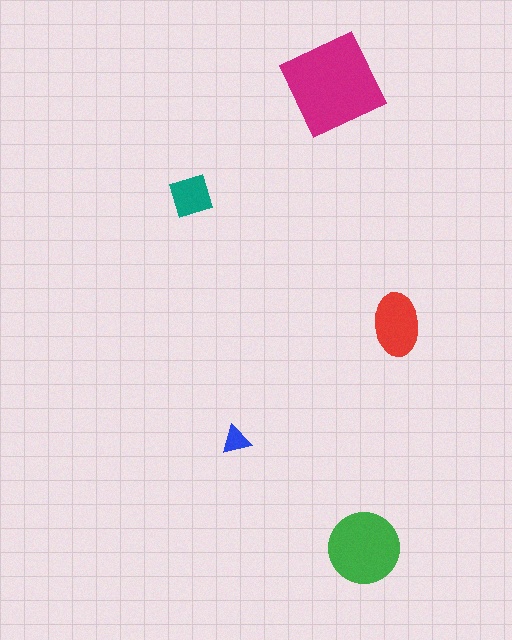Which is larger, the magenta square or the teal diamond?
The magenta square.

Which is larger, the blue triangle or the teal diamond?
The teal diamond.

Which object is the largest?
The magenta square.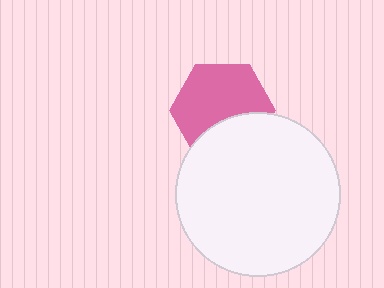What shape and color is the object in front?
The object in front is a white circle.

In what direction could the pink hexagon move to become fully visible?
The pink hexagon could move up. That would shift it out from behind the white circle entirely.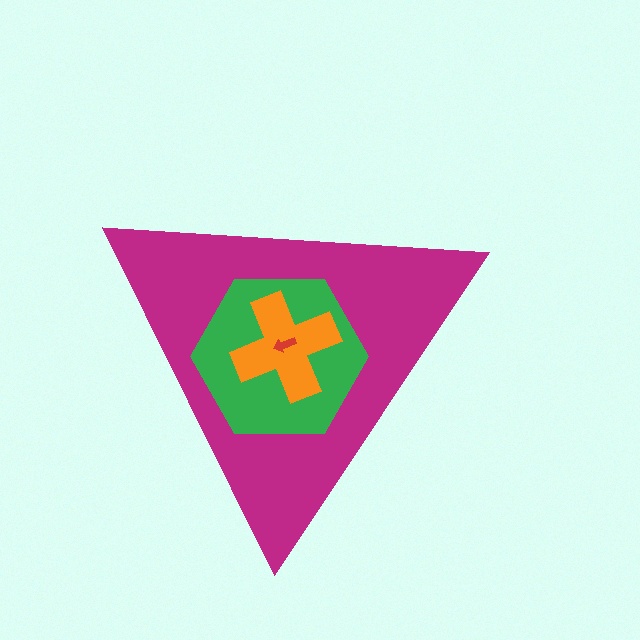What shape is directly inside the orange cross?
The red arrow.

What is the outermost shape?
The magenta triangle.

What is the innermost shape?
The red arrow.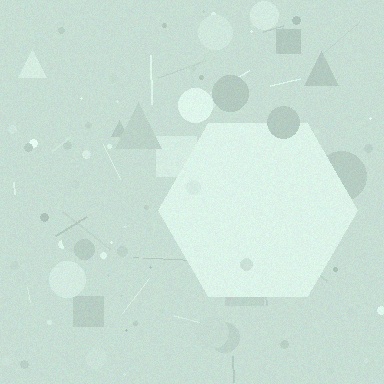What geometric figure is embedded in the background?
A hexagon is embedded in the background.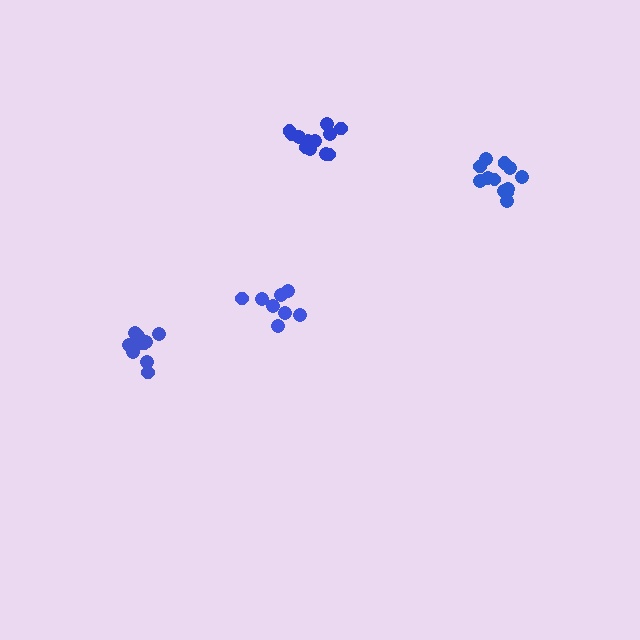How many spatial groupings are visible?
There are 4 spatial groupings.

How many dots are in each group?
Group 1: 8 dots, Group 2: 12 dots, Group 3: 12 dots, Group 4: 12 dots (44 total).